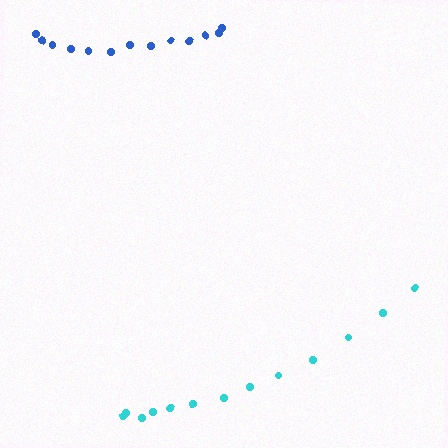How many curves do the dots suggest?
There are 2 distinct paths.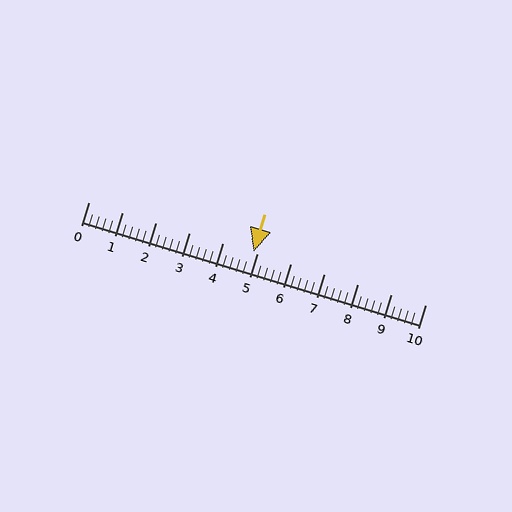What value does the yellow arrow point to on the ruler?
The yellow arrow points to approximately 4.9.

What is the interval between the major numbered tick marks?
The major tick marks are spaced 1 units apart.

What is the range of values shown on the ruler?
The ruler shows values from 0 to 10.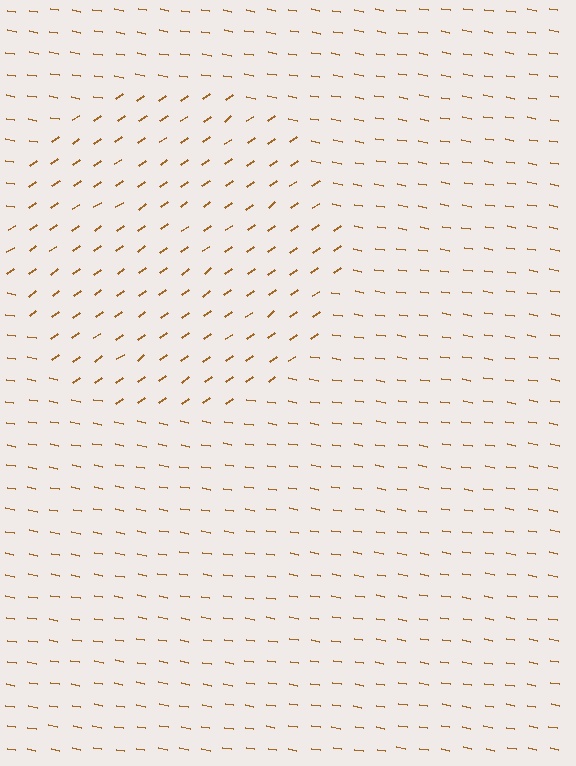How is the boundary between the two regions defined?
The boundary is defined purely by a change in line orientation (approximately 45 degrees difference). All lines are the same color and thickness.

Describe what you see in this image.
The image is filled with small brown line segments. A circle region in the image has lines oriented differently from the surrounding lines, creating a visible texture boundary.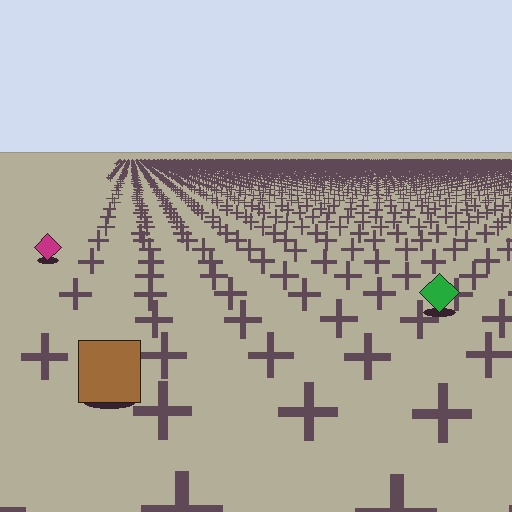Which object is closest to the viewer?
The brown square is closest. The texture marks near it are larger and more spread out.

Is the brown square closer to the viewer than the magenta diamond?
Yes. The brown square is closer — you can tell from the texture gradient: the ground texture is coarser near it.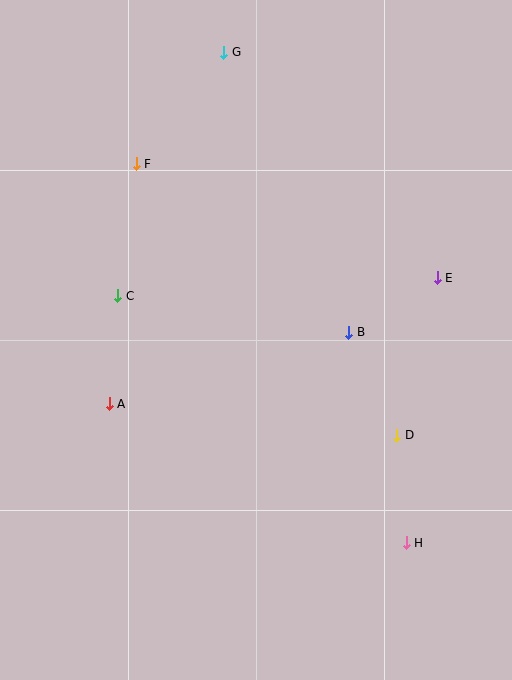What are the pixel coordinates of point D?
Point D is at (397, 435).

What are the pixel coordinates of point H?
Point H is at (406, 543).